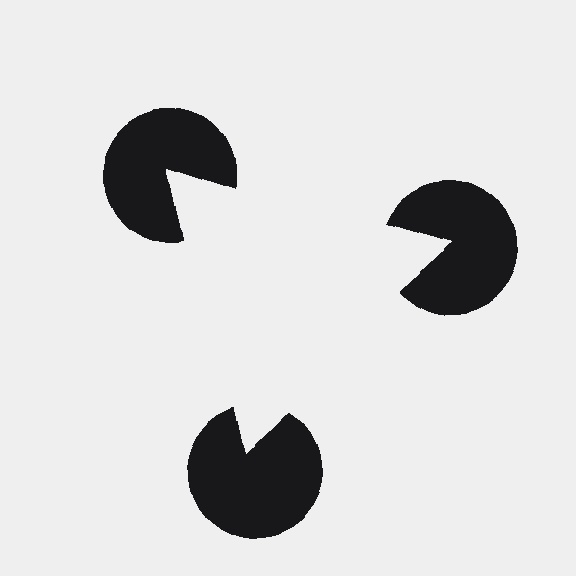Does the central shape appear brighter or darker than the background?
It typically appears slightly brighter than the background, even though no actual brightness change is drawn.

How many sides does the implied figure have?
3 sides.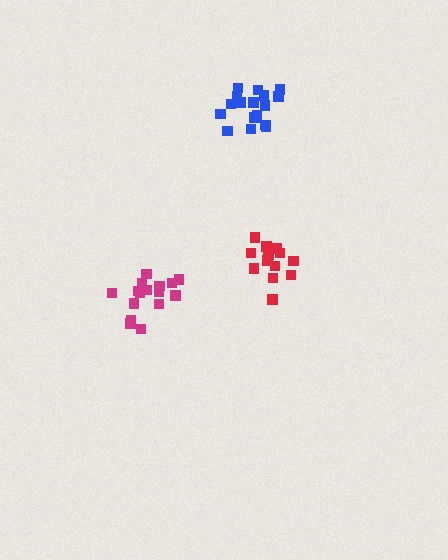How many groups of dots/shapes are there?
There are 3 groups.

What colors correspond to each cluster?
The clusters are colored: magenta, red, blue.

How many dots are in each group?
Group 1: 16 dots, Group 2: 13 dots, Group 3: 17 dots (46 total).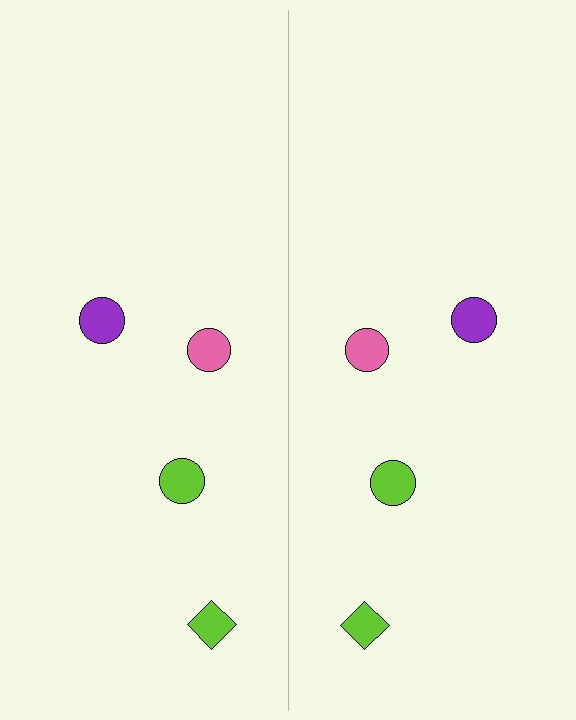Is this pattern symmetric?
Yes, this pattern has bilateral (reflection) symmetry.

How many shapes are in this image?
There are 8 shapes in this image.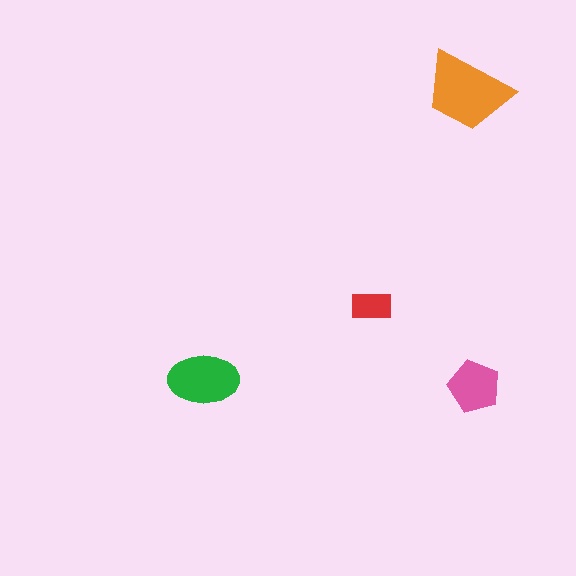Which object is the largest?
The orange trapezoid.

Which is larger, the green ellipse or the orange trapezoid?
The orange trapezoid.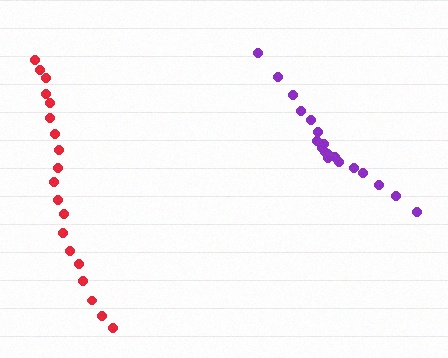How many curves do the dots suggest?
There are 2 distinct paths.